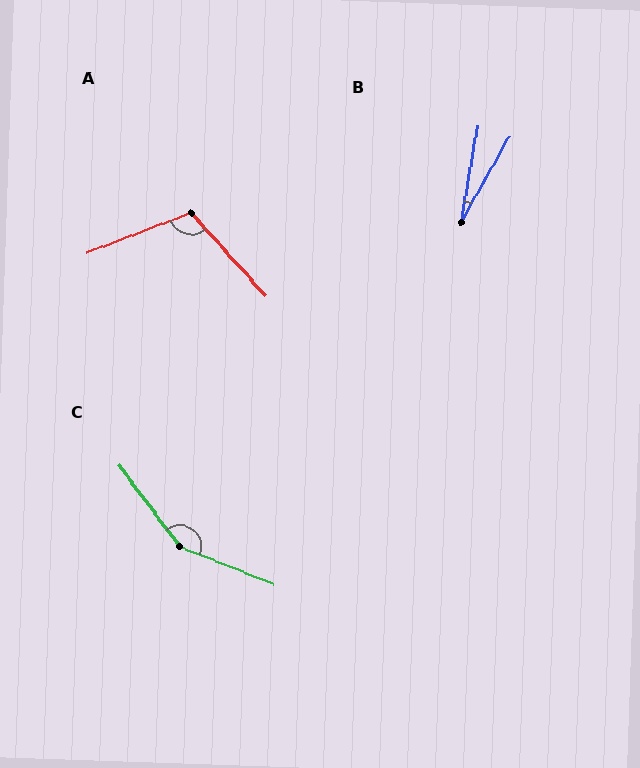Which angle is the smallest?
B, at approximately 20 degrees.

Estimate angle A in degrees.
Approximately 111 degrees.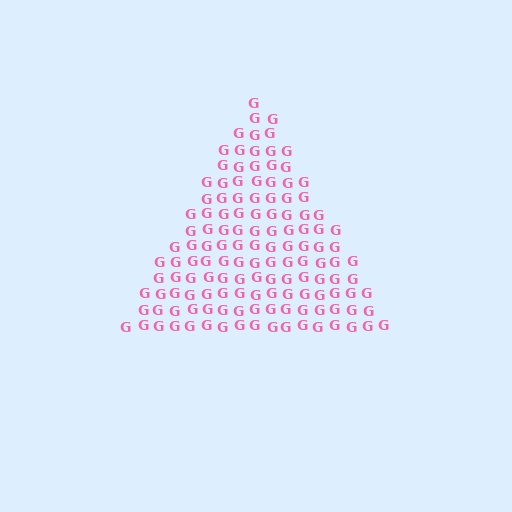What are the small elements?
The small elements are letter G's.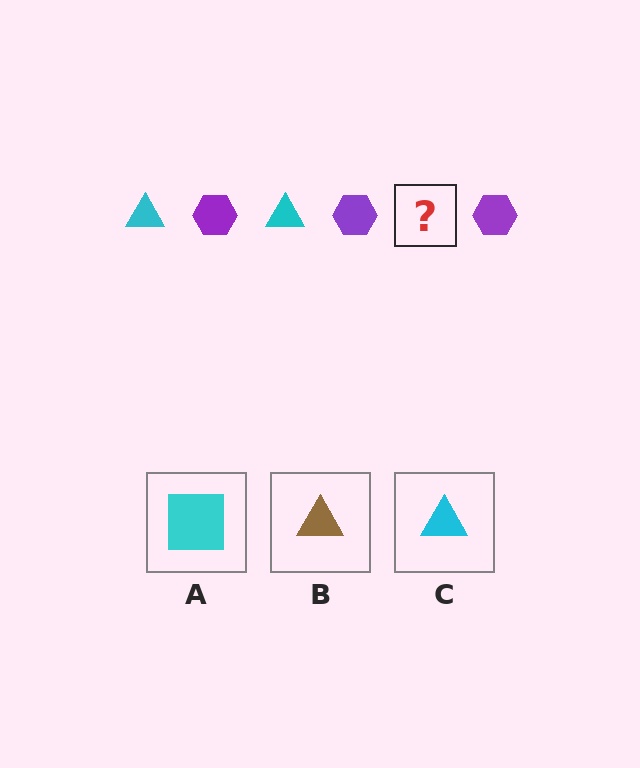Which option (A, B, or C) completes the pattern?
C.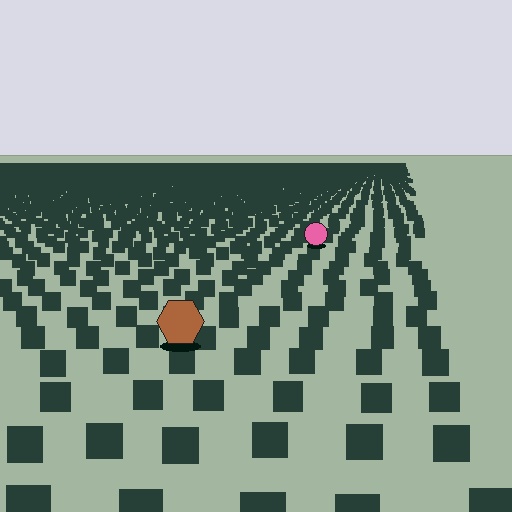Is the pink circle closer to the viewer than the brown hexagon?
No. The brown hexagon is closer — you can tell from the texture gradient: the ground texture is coarser near it.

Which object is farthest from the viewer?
The pink circle is farthest from the viewer. It appears smaller and the ground texture around it is denser.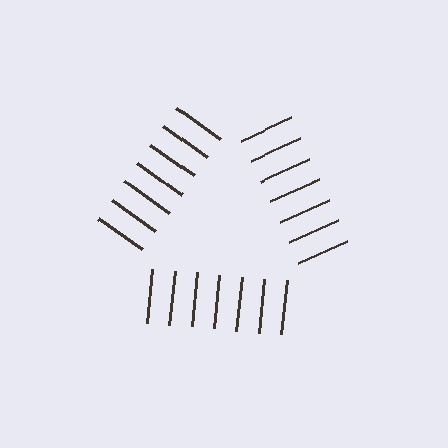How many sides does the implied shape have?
3 sides — the line-ends trace a triangle.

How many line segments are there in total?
21 — 7 along each of the 3 edges.